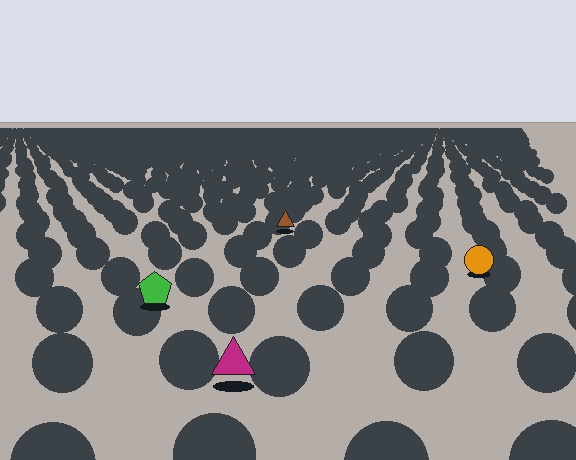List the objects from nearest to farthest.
From nearest to farthest: the magenta triangle, the green pentagon, the orange circle, the brown triangle.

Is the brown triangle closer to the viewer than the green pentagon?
No. The green pentagon is closer — you can tell from the texture gradient: the ground texture is coarser near it.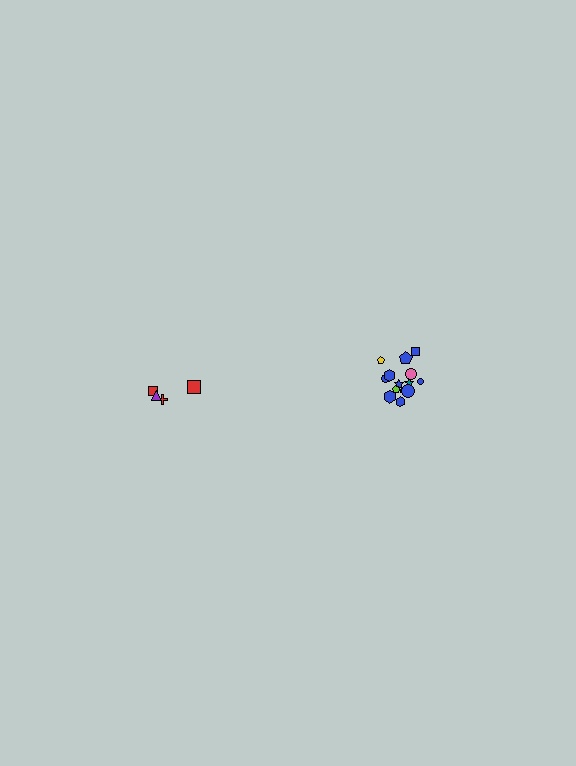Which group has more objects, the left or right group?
The right group.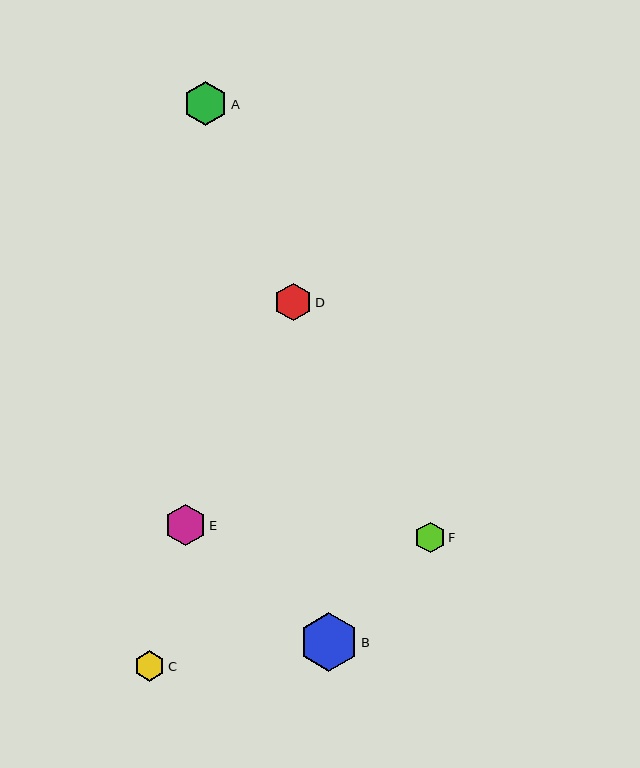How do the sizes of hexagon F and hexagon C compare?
Hexagon F and hexagon C are approximately the same size.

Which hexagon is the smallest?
Hexagon C is the smallest with a size of approximately 30 pixels.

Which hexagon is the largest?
Hexagon B is the largest with a size of approximately 58 pixels.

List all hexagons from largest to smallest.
From largest to smallest: B, A, E, D, F, C.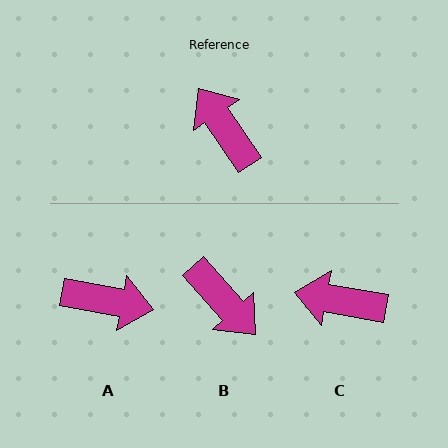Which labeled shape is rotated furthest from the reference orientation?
B, about 172 degrees away.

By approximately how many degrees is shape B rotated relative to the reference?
Approximately 172 degrees clockwise.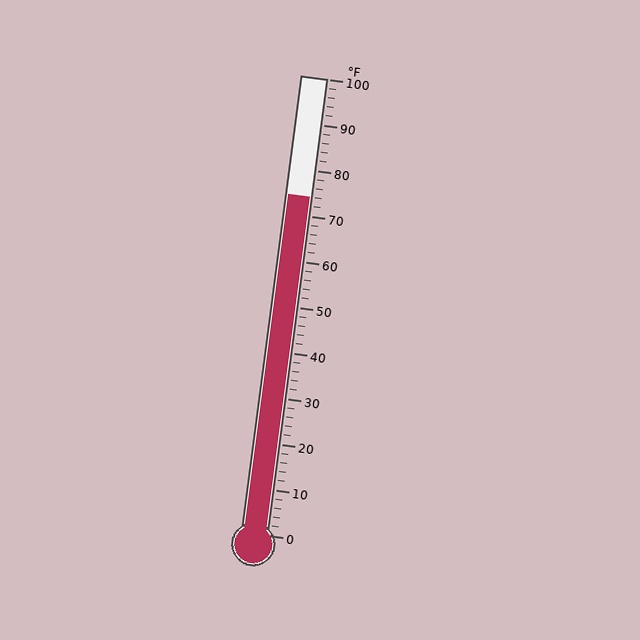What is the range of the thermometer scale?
The thermometer scale ranges from 0°F to 100°F.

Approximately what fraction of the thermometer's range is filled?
The thermometer is filled to approximately 75% of its range.